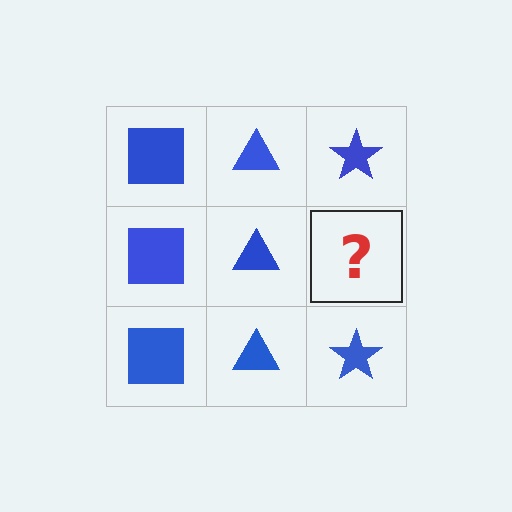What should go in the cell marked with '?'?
The missing cell should contain a blue star.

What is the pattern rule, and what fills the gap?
The rule is that each column has a consistent shape. The gap should be filled with a blue star.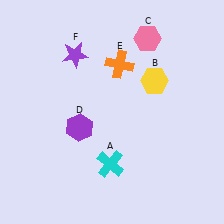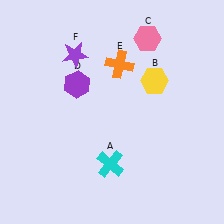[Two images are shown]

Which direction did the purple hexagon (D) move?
The purple hexagon (D) moved up.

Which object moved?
The purple hexagon (D) moved up.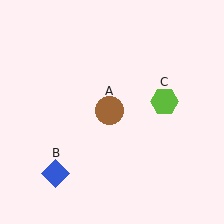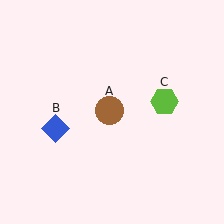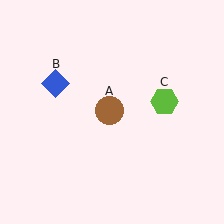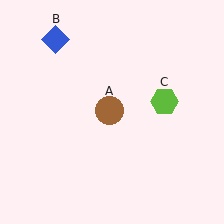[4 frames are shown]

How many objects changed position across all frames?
1 object changed position: blue diamond (object B).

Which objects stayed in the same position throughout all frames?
Brown circle (object A) and lime hexagon (object C) remained stationary.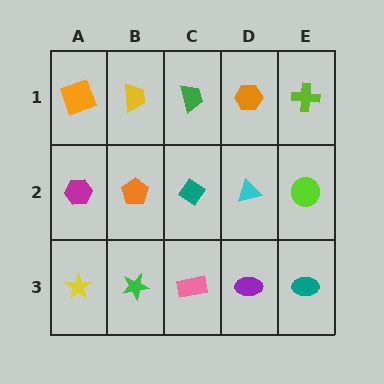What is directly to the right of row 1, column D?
A lime cross.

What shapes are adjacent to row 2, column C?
A green trapezoid (row 1, column C), a pink rectangle (row 3, column C), an orange pentagon (row 2, column B), a cyan triangle (row 2, column D).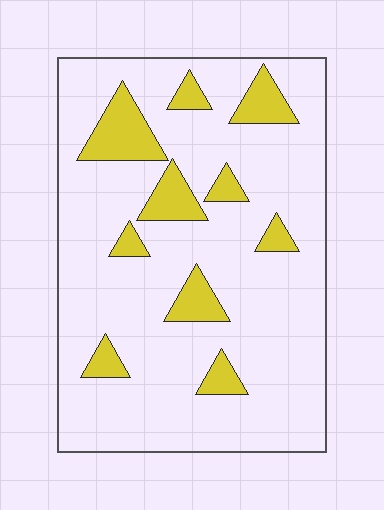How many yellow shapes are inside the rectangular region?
10.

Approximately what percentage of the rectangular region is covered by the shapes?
Approximately 15%.